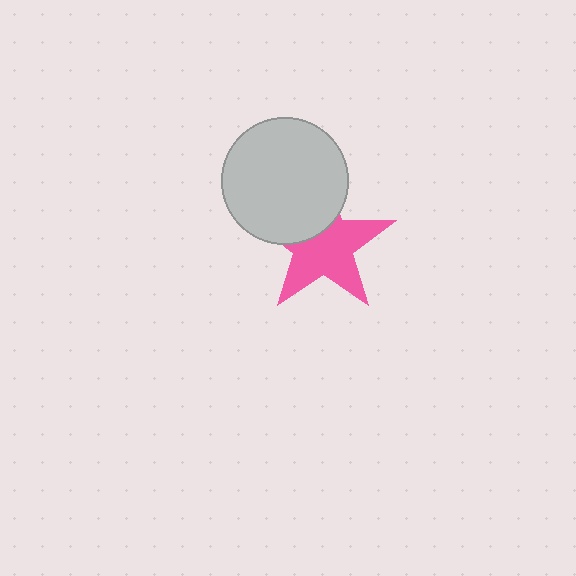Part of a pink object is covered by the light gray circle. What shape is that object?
It is a star.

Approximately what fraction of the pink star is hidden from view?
Roughly 34% of the pink star is hidden behind the light gray circle.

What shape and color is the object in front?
The object in front is a light gray circle.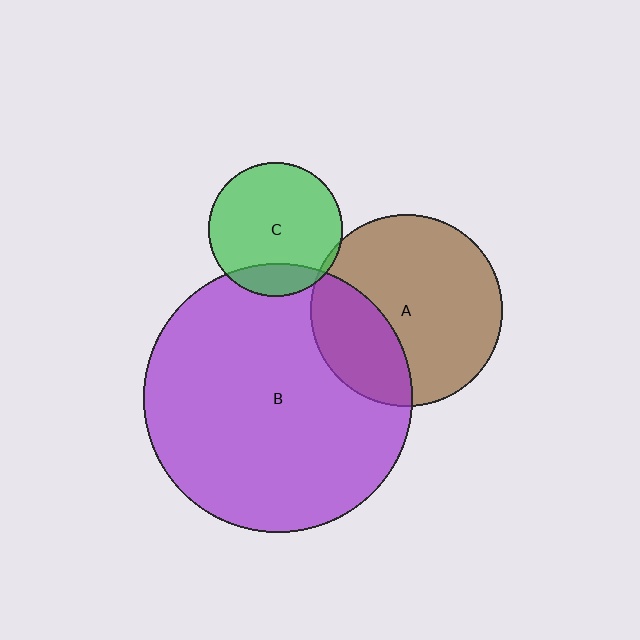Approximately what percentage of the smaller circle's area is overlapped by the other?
Approximately 30%.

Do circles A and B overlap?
Yes.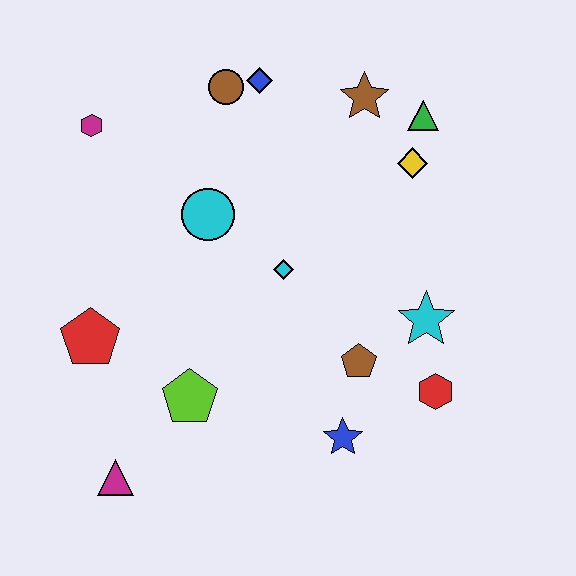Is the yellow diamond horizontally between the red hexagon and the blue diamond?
Yes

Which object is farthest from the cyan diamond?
The magenta triangle is farthest from the cyan diamond.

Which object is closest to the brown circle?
The blue diamond is closest to the brown circle.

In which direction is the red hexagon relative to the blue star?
The red hexagon is to the right of the blue star.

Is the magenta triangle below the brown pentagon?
Yes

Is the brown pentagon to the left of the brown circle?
No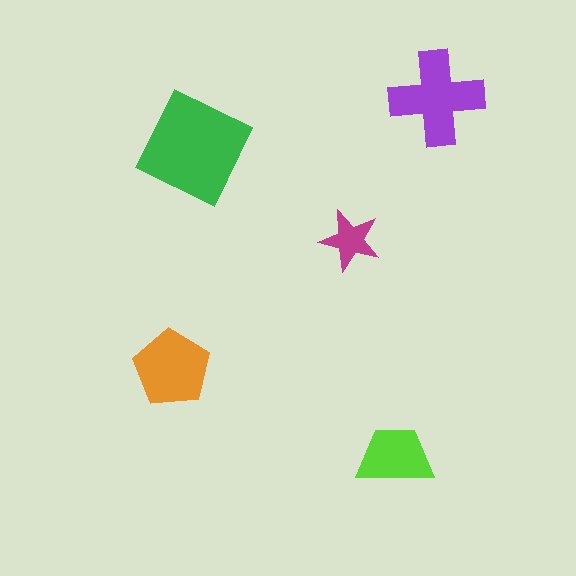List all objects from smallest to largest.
The magenta star, the lime trapezoid, the orange pentagon, the purple cross, the green diamond.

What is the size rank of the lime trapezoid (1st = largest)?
4th.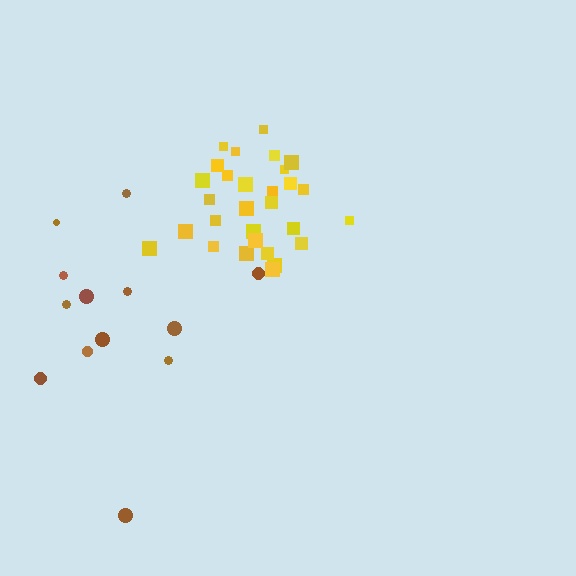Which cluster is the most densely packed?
Yellow.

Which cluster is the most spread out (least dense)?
Brown.